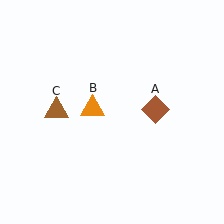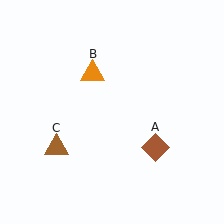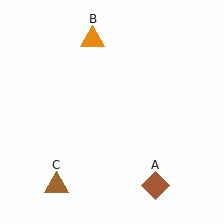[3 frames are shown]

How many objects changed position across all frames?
3 objects changed position: brown diamond (object A), orange triangle (object B), brown triangle (object C).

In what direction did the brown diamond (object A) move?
The brown diamond (object A) moved down.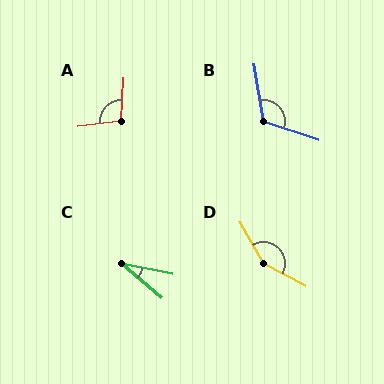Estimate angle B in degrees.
Approximately 118 degrees.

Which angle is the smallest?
C, at approximately 28 degrees.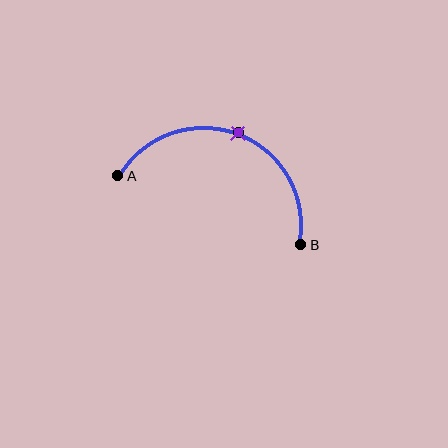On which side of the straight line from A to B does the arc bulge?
The arc bulges above the straight line connecting A and B.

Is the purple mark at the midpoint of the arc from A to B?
Yes. The purple mark lies on the arc at equal arc-length from both A and B — it is the arc midpoint.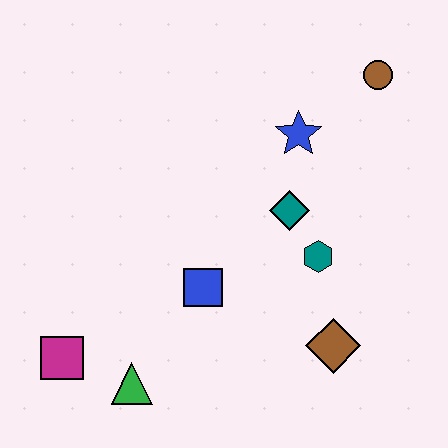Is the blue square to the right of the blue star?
No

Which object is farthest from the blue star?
The magenta square is farthest from the blue star.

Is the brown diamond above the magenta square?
Yes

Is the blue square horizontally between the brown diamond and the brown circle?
No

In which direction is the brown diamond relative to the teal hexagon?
The brown diamond is below the teal hexagon.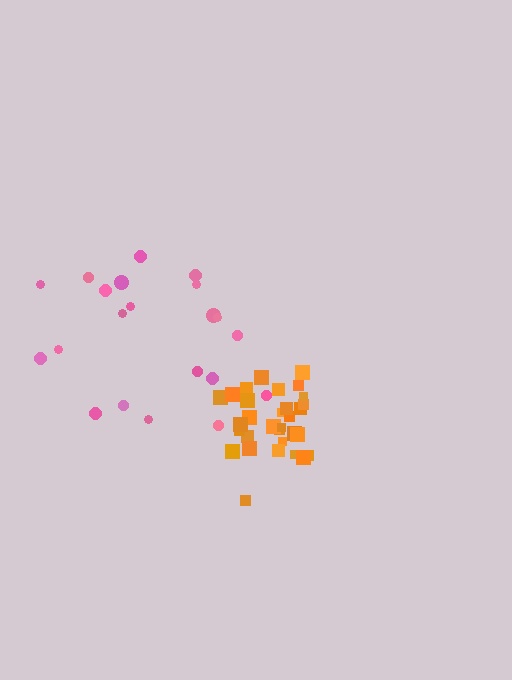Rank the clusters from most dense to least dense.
orange, pink.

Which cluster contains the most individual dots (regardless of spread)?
Orange (32).